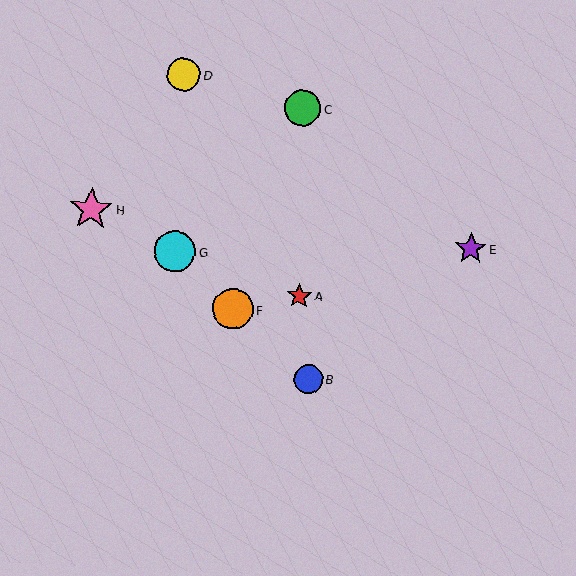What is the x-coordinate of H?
Object H is at x≈91.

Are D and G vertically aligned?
Yes, both are at x≈184.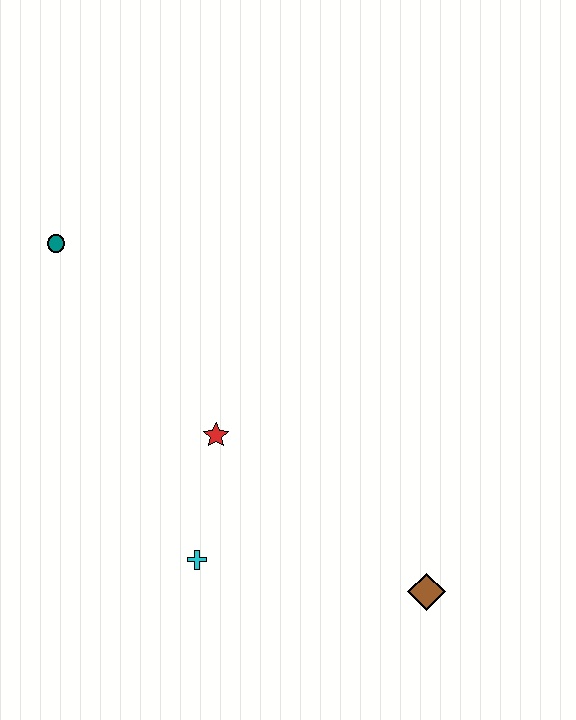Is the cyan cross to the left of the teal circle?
No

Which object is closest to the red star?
The cyan cross is closest to the red star.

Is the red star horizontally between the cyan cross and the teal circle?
No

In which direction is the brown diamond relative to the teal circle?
The brown diamond is to the right of the teal circle.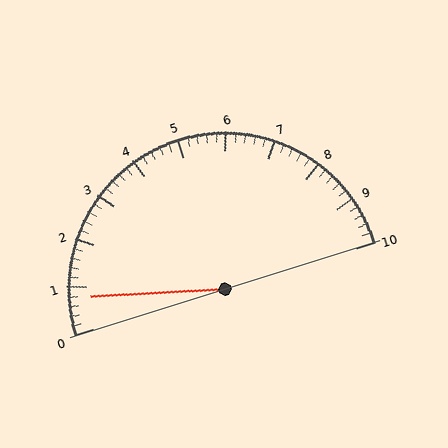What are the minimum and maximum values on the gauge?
The gauge ranges from 0 to 10.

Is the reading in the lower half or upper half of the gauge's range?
The reading is in the lower half of the range (0 to 10).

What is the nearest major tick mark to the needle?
The nearest major tick mark is 1.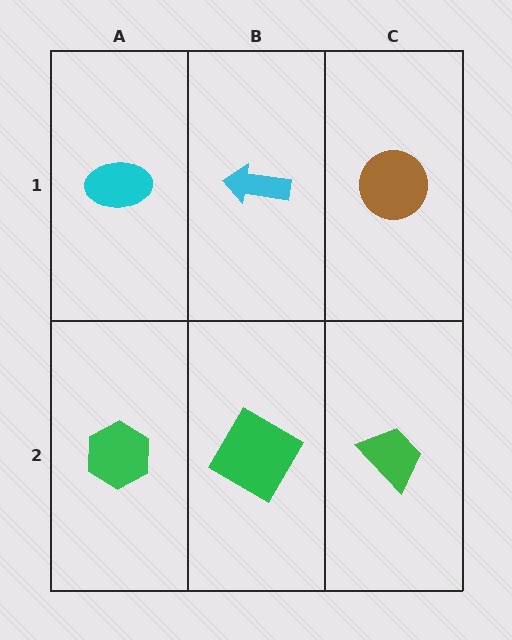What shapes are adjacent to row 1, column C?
A green trapezoid (row 2, column C), a cyan arrow (row 1, column B).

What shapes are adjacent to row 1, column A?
A green hexagon (row 2, column A), a cyan arrow (row 1, column B).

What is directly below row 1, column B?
A green diamond.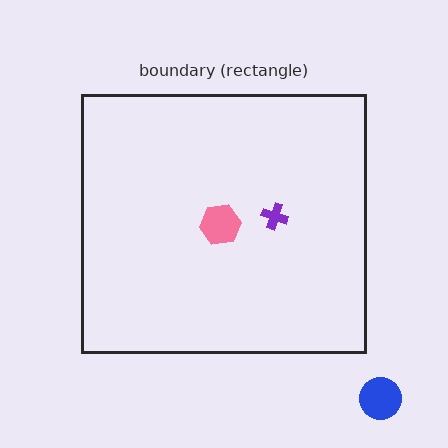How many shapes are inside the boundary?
2 inside, 1 outside.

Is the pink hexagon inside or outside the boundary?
Inside.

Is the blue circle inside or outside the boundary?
Outside.